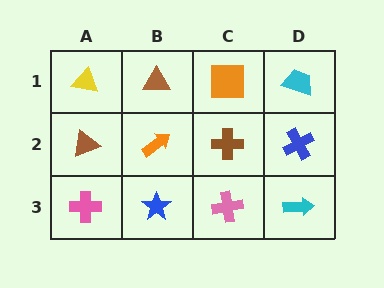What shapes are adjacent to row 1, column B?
An orange arrow (row 2, column B), a yellow triangle (row 1, column A), an orange square (row 1, column C).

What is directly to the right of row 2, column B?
A brown cross.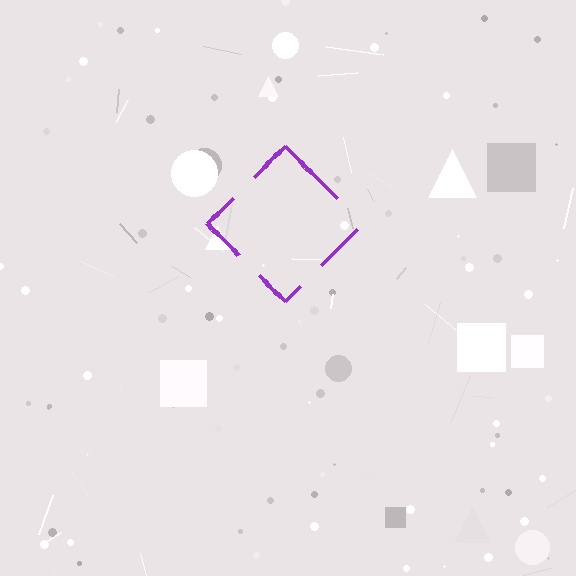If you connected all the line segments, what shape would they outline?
They would outline a diamond.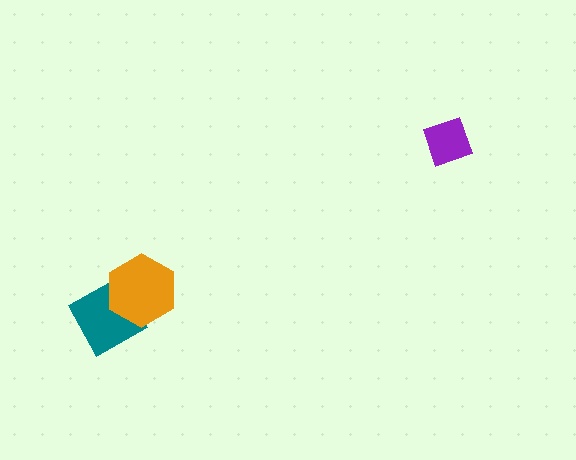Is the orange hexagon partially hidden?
No, no other shape covers it.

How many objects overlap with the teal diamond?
1 object overlaps with the teal diamond.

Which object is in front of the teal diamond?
The orange hexagon is in front of the teal diamond.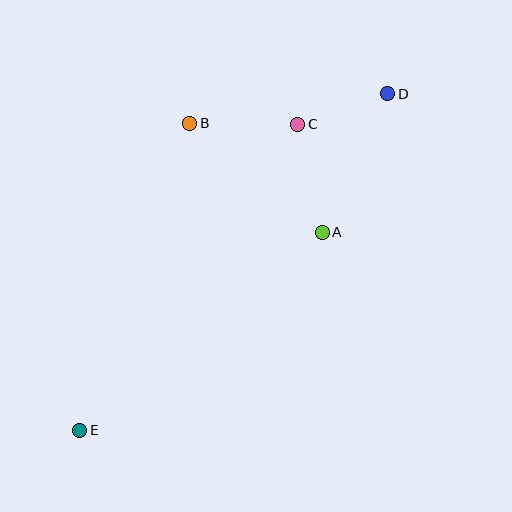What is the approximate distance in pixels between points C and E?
The distance between C and E is approximately 376 pixels.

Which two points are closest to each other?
Points C and D are closest to each other.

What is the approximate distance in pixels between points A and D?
The distance between A and D is approximately 153 pixels.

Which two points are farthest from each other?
Points D and E are farthest from each other.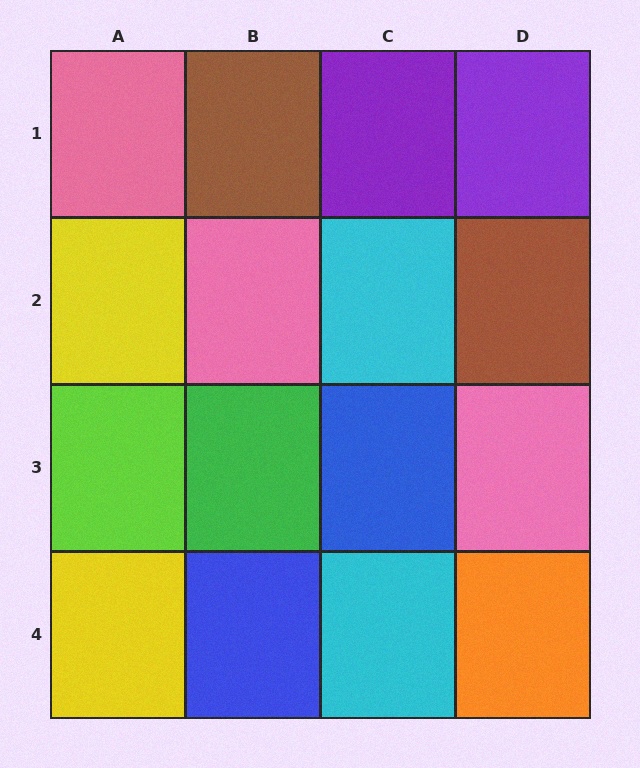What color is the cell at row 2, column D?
Brown.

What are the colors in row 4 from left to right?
Yellow, blue, cyan, orange.